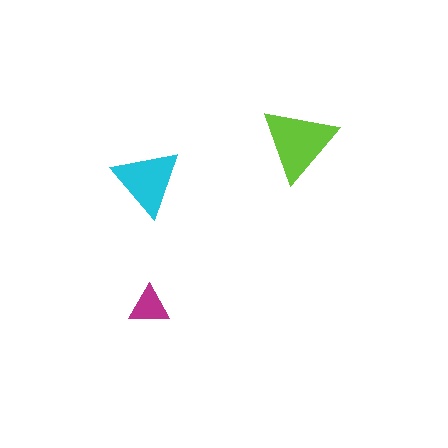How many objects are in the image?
There are 3 objects in the image.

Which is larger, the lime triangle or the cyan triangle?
The lime one.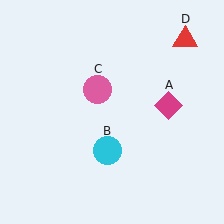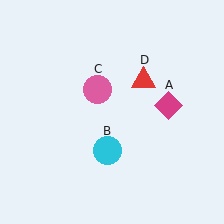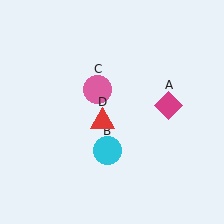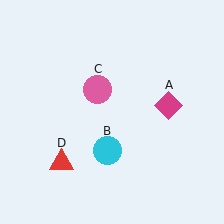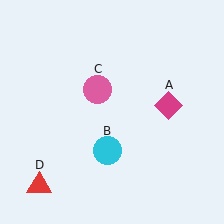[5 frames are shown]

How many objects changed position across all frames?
1 object changed position: red triangle (object D).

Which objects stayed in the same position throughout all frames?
Magenta diamond (object A) and cyan circle (object B) and pink circle (object C) remained stationary.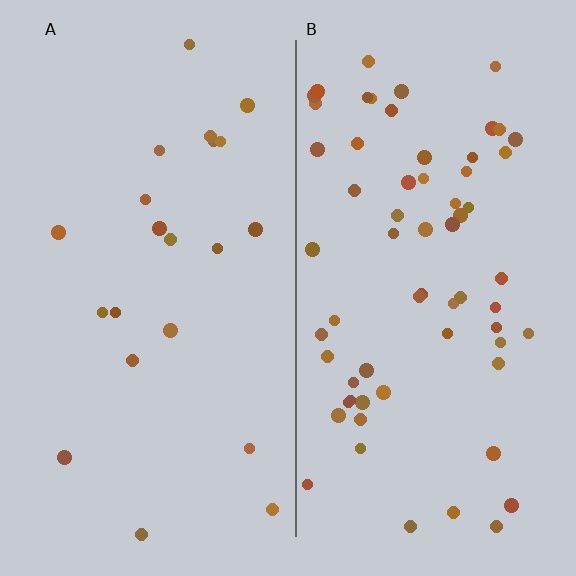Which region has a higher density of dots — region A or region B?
B (the right).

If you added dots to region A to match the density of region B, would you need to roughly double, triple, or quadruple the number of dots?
Approximately triple.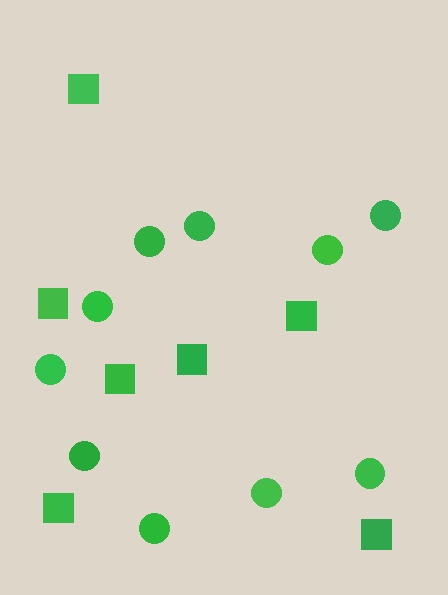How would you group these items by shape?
There are 2 groups: one group of circles (10) and one group of squares (7).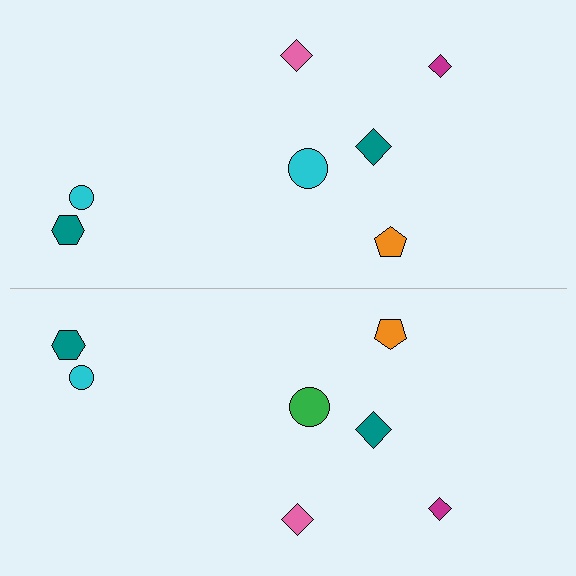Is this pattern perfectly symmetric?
No, the pattern is not perfectly symmetric. The green circle on the bottom side breaks the symmetry — its mirror counterpart is cyan.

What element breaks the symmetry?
The green circle on the bottom side breaks the symmetry — its mirror counterpart is cyan.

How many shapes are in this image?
There are 14 shapes in this image.